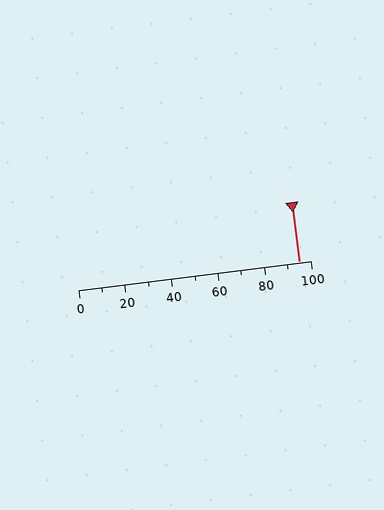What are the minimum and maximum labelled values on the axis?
The axis runs from 0 to 100.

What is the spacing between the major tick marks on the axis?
The major ticks are spaced 20 apart.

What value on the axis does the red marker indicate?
The marker indicates approximately 95.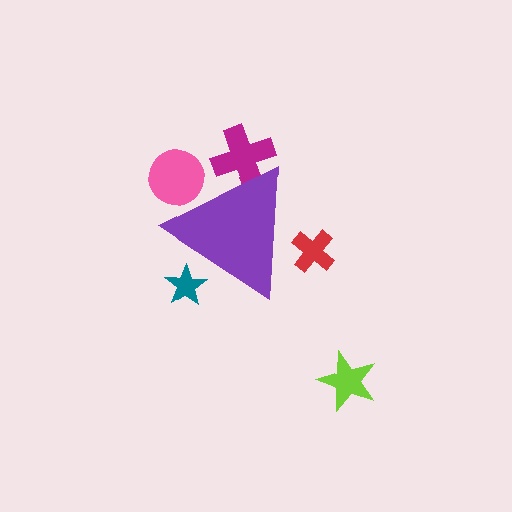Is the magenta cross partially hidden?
Yes, the magenta cross is partially hidden behind the purple triangle.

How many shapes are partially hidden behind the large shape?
4 shapes are partially hidden.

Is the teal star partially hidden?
Yes, the teal star is partially hidden behind the purple triangle.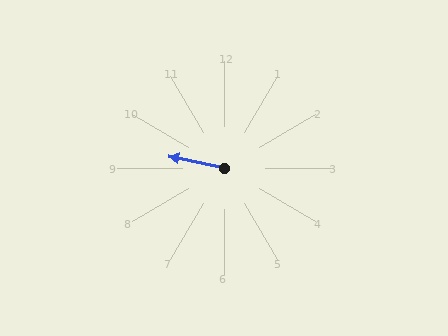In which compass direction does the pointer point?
West.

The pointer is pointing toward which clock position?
Roughly 9 o'clock.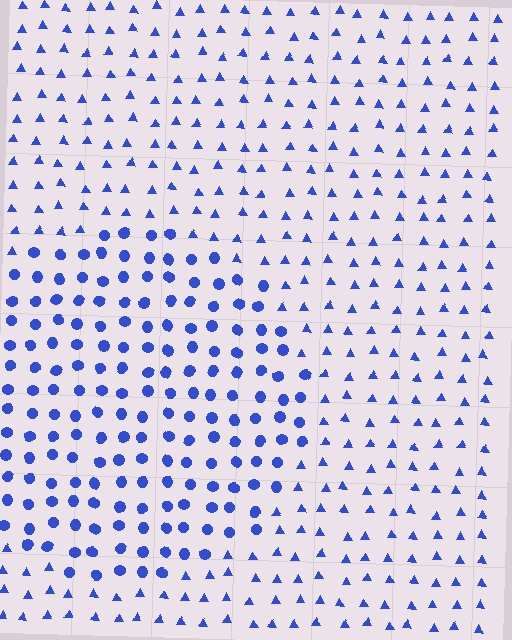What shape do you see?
I see a circle.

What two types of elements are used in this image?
The image uses circles inside the circle region and triangles outside it.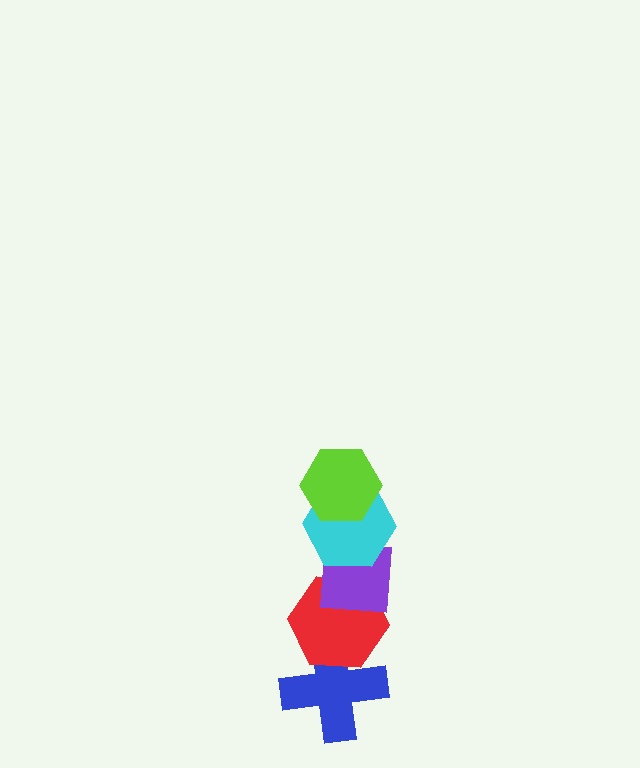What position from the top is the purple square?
The purple square is 3rd from the top.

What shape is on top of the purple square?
The cyan hexagon is on top of the purple square.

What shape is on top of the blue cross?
The red hexagon is on top of the blue cross.